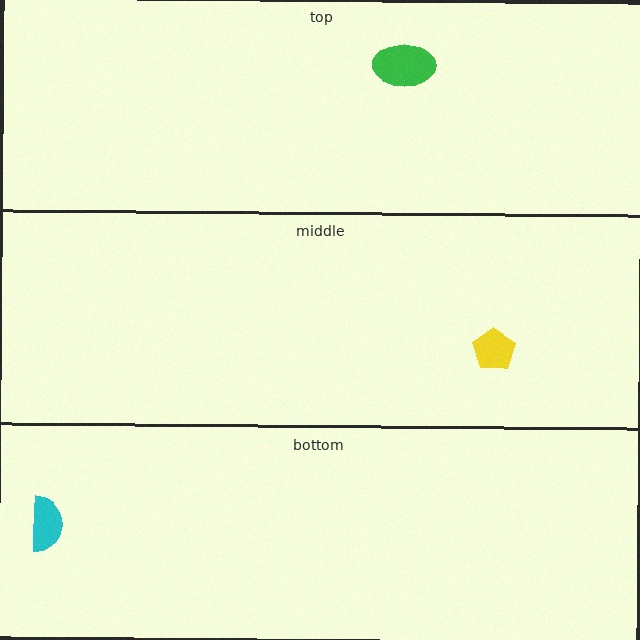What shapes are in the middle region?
The yellow pentagon.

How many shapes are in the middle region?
1.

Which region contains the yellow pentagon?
The middle region.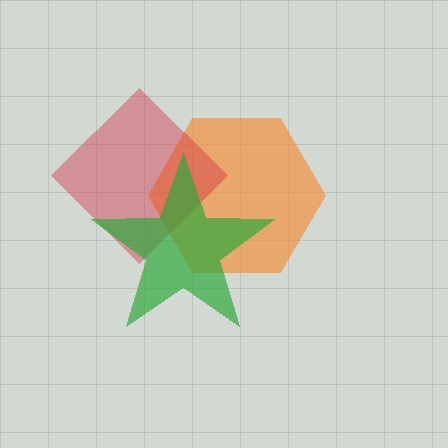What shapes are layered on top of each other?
The layered shapes are: an orange hexagon, a red diamond, a green star.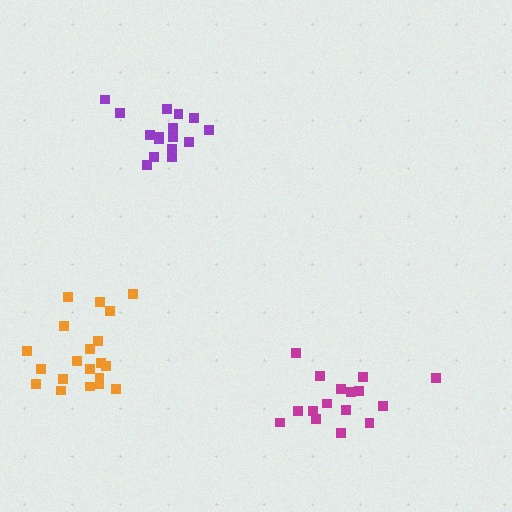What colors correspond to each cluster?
The clusters are colored: purple, orange, magenta.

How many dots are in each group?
Group 1: 16 dots, Group 2: 20 dots, Group 3: 16 dots (52 total).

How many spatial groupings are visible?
There are 3 spatial groupings.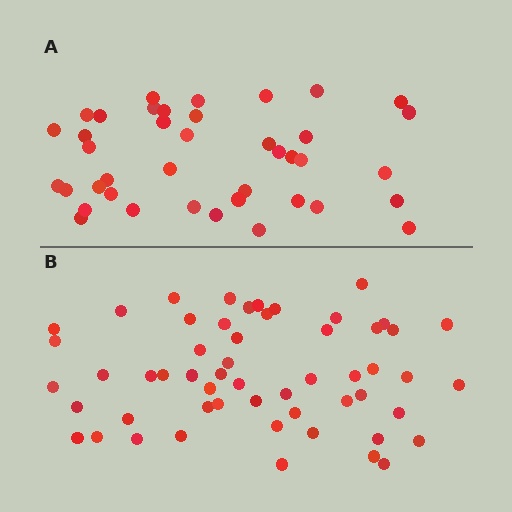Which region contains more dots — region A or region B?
Region B (the bottom region) has more dots.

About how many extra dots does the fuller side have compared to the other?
Region B has approximately 15 more dots than region A.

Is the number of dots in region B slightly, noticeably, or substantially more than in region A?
Region B has noticeably more, but not dramatically so. The ratio is roughly 1.4 to 1.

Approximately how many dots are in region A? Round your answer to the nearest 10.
About 40 dots.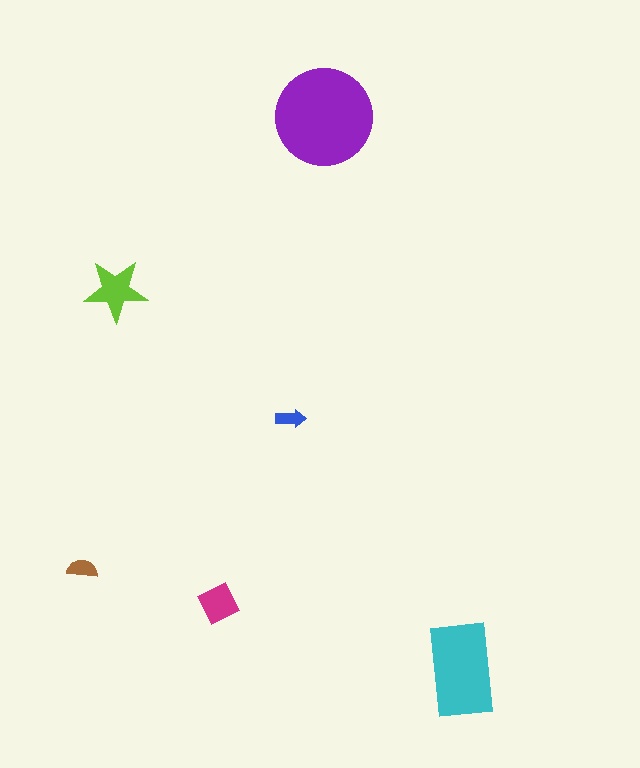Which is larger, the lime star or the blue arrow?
The lime star.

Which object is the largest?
The purple circle.